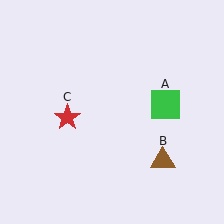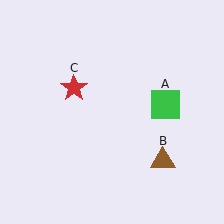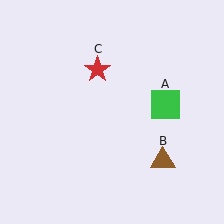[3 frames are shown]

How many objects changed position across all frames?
1 object changed position: red star (object C).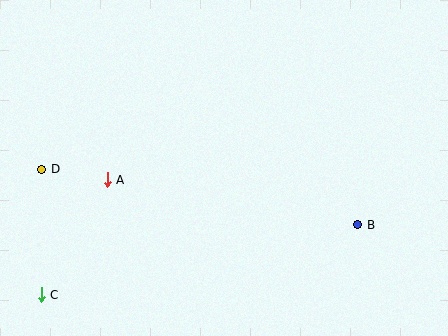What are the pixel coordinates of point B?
Point B is at (358, 225).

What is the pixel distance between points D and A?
The distance between D and A is 66 pixels.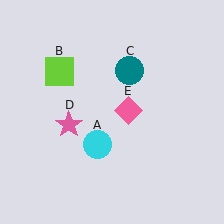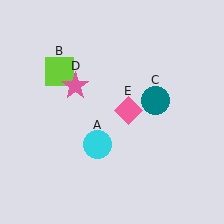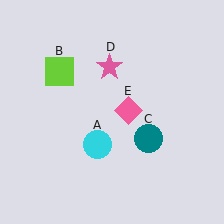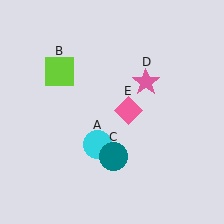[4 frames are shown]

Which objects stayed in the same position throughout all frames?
Cyan circle (object A) and lime square (object B) and pink diamond (object E) remained stationary.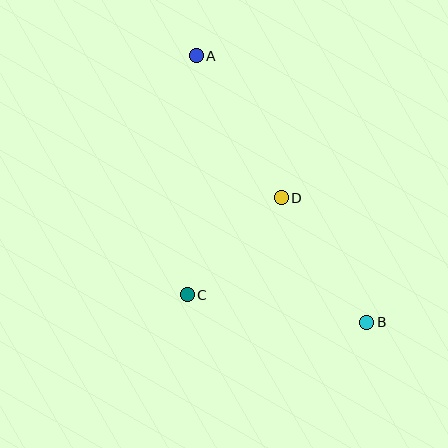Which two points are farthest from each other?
Points A and B are farthest from each other.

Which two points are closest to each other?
Points C and D are closest to each other.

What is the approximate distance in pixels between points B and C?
The distance between B and C is approximately 182 pixels.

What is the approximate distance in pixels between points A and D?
The distance between A and D is approximately 166 pixels.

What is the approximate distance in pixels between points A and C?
The distance between A and C is approximately 239 pixels.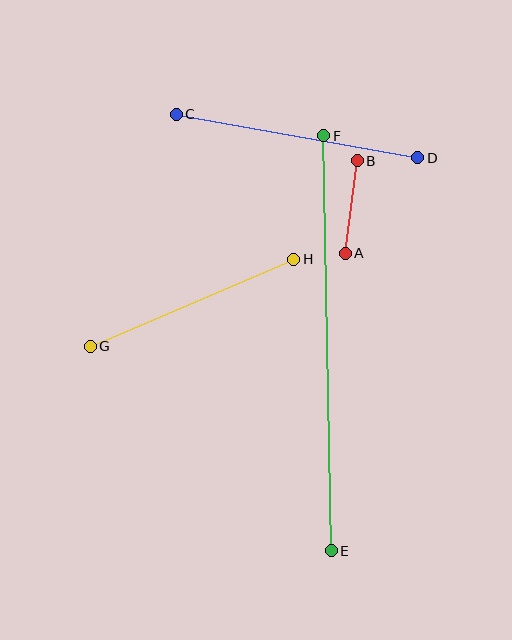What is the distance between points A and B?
The distance is approximately 93 pixels.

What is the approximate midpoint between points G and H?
The midpoint is at approximately (192, 303) pixels.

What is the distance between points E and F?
The distance is approximately 415 pixels.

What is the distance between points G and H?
The distance is approximately 221 pixels.